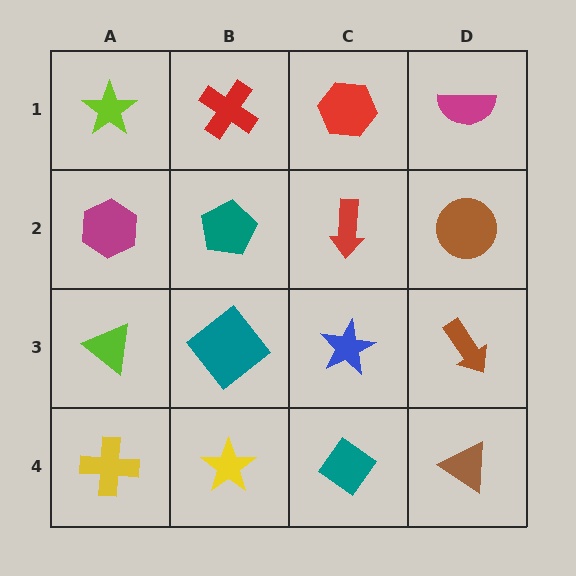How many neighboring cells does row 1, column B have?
3.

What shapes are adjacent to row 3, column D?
A brown circle (row 2, column D), a brown triangle (row 4, column D), a blue star (row 3, column C).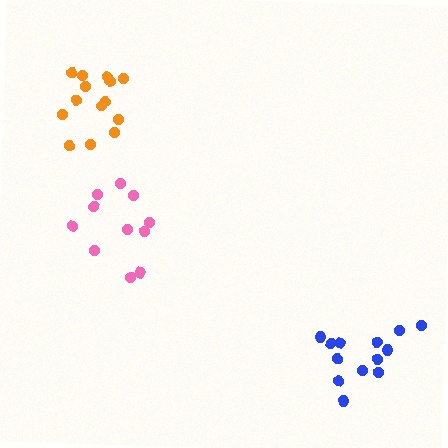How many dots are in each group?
Group 1: 14 dots, Group 2: 11 dots, Group 3: 13 dots (38 total).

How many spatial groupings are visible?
There are 3 spatial groupings.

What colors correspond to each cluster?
The clusters are colored: orange, pink, blue.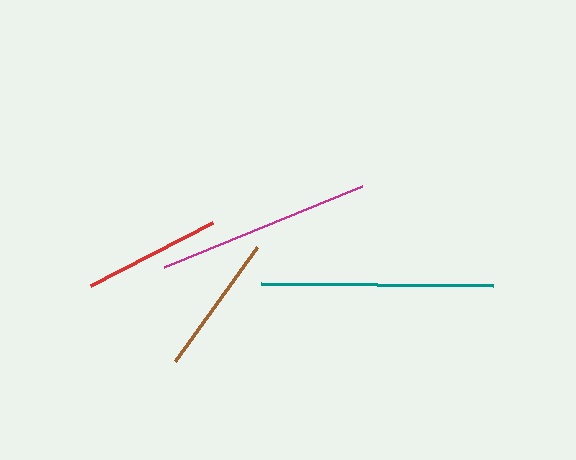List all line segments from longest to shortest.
From longest to shortest: teal, magenta, brown, red.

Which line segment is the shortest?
The red line is the shortest at approximately 138 pixels.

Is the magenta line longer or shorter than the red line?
The magenta line is longer than the red line.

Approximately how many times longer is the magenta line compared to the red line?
The magenta line is approximately 1.5 times the length of the red line.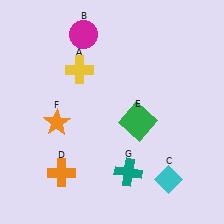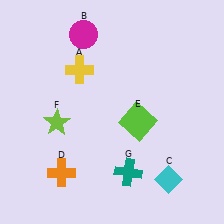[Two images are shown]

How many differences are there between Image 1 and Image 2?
There are 2 differences between the two images.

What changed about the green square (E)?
In Image 1, E is green. In Image 2, it changed to lime.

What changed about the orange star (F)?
In Image 1, F is orange. In Image 2, it changed to lime.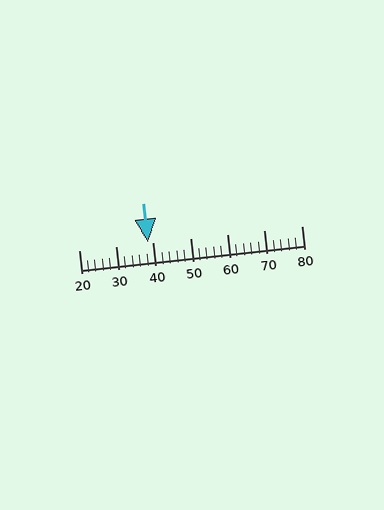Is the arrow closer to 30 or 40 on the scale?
The arrow is closer to 40.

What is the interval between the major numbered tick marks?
The major tick marks are spaced 10 units apart.